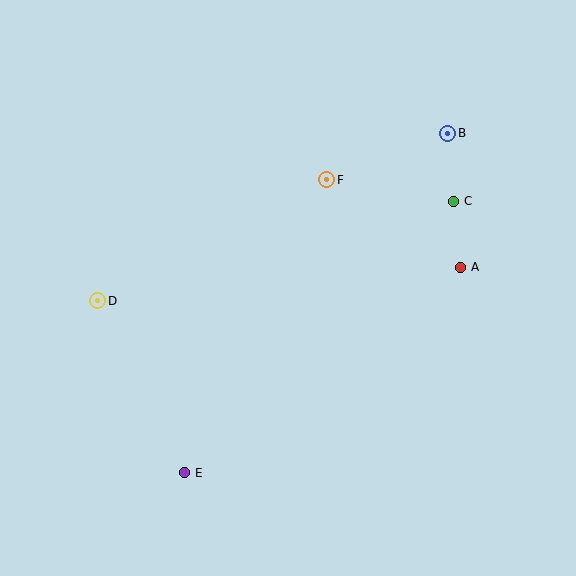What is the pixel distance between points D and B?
The distance between D and B is 388 pixels.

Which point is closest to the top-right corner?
Point B is closest to the top-right corner.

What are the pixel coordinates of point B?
Point B is at (448, 133).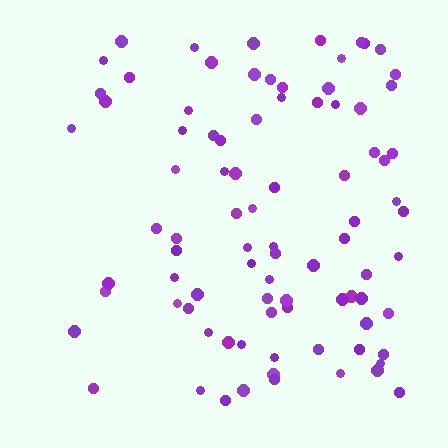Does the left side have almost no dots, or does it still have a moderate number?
Still a moderate number, just noticeably fewer than the right.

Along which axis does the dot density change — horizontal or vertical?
Horizontal.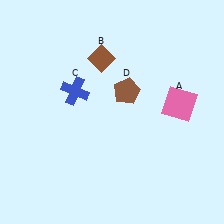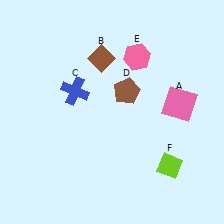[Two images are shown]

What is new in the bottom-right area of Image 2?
A lime diamond (F) was added in the bottom-right area of Image 2.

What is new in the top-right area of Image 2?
A pink hexagon (E) was added in the top-right area of Image 2.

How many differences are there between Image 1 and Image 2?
There are 2 differences between the two images.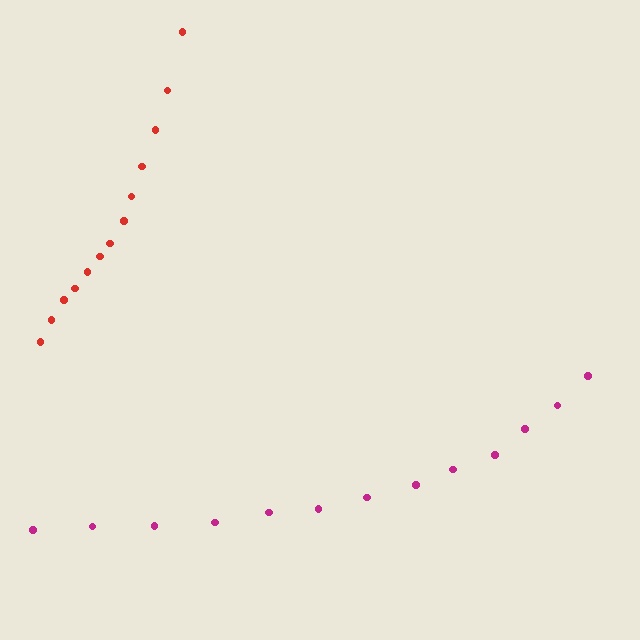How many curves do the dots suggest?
There are 2 distinct paths.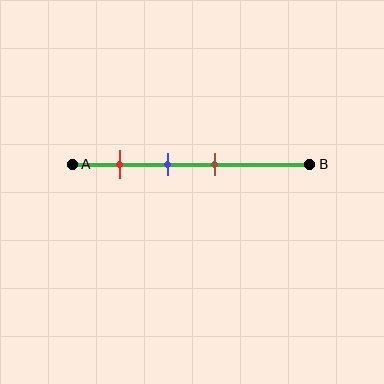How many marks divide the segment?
There are 3 marks dividing the segment.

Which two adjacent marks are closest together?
The blue and brown marks are the closest adjacent pair.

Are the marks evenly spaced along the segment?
Yes, the marks are approximately evenly spaced.